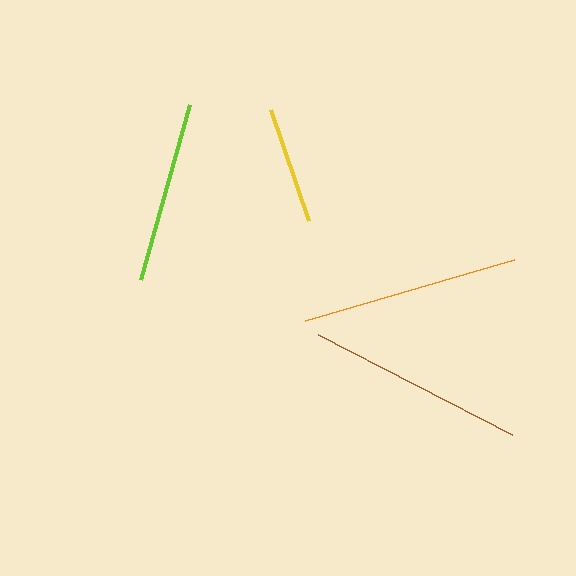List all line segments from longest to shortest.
From longest to shortest: brown, orange, lime, yellow.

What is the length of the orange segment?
The orange segment is approximately 217 pixels long.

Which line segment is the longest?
The brown line is the longest at approximately 218 pixels.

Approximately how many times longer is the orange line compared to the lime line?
The orange line is approximately 1.2 times the length of the lime line.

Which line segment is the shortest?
The yellow line is the shortest at approximately 118 pixels.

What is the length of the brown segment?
The brown segment is approximately 218 pixels long.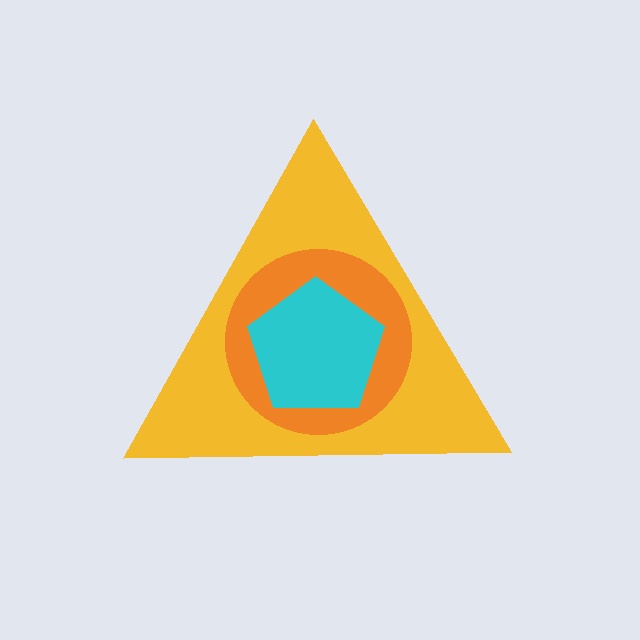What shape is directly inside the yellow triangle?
The orange circle.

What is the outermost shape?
The yellow triangle.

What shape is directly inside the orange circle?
The cyan pentagon.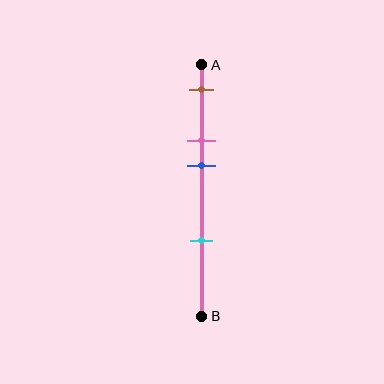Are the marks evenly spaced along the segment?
No, the marks are not evenly spaced.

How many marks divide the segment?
There are 4 marks dividing the segment.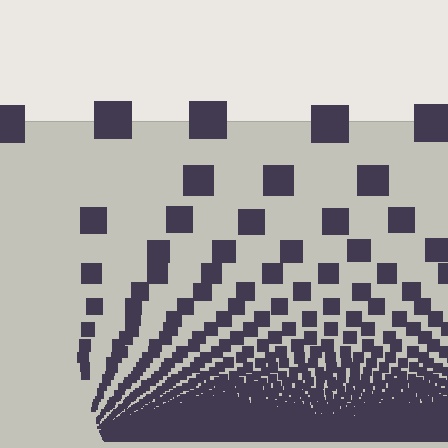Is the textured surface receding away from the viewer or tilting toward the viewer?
The surface appears to tilt toward the viewer. Texture elements get larger and sparser toward the top.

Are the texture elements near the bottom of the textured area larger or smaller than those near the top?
Smaller. The gradient is inverted — elements near the bottom are smaller and denser.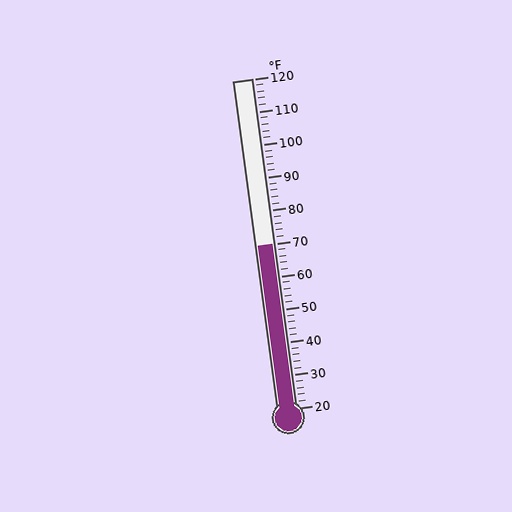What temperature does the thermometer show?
The thermometer shows approximately 70°F.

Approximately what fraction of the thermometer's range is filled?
The thermometer is filled to approximately 50% of its range.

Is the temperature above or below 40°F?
The temperature is above 40°F.